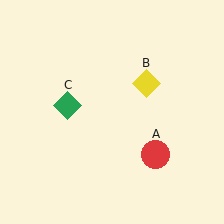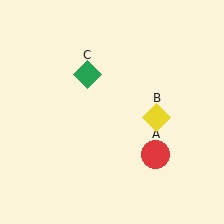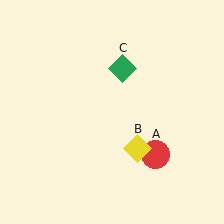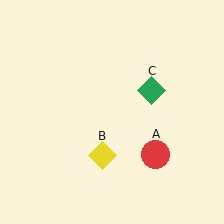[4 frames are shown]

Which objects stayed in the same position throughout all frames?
Red circle (object A) remained stationary.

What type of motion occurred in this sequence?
The yellow diamond (object B), green diamond (object C) rotated clockwise around the center of the scene.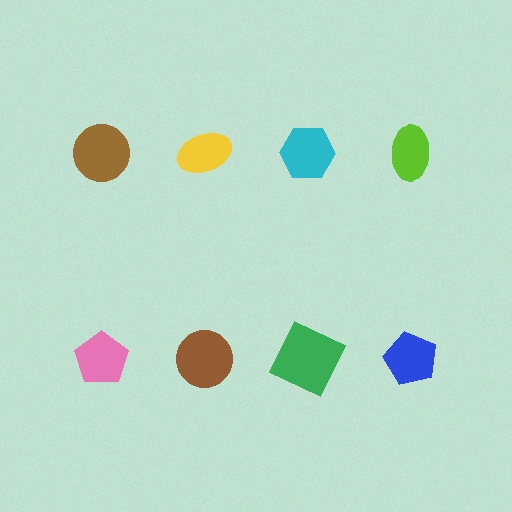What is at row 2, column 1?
A pink pentagon.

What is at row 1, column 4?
A lime ellipse.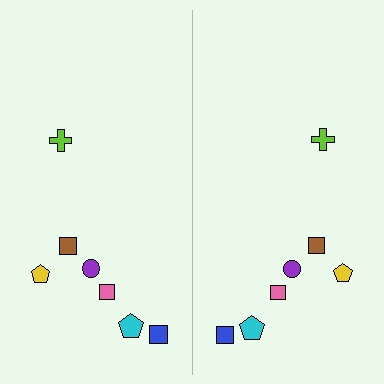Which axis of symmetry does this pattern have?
The pattern has a vertical axis of symmetry running through the center of the image.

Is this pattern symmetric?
Yes, this pattern has bilateral (reflection) symmetry.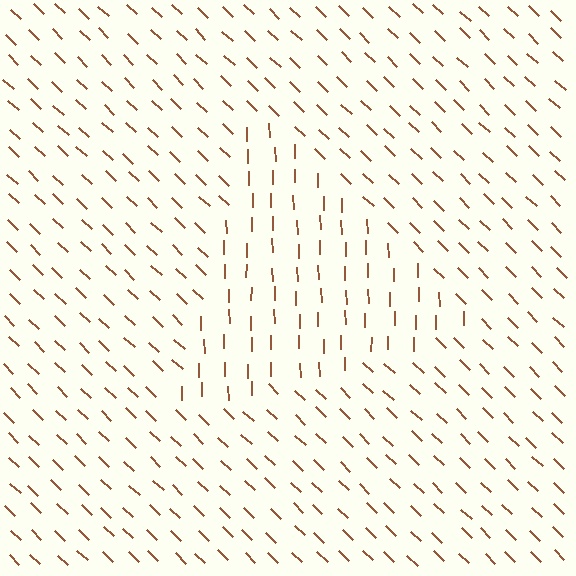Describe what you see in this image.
The image is filled with small brown line segments. A triangle region in the image has lines oriented differently from the surrounding lines, creating a visible texture boundary.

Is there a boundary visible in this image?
Yes, there is a texture boundary formed by a change in line orientation.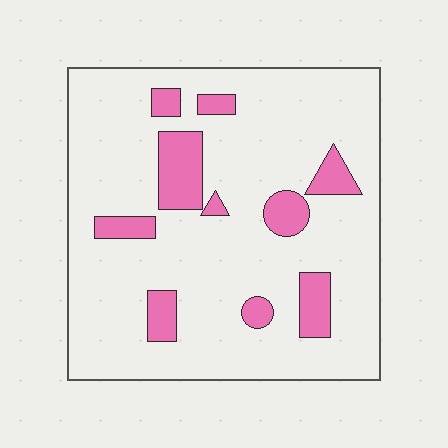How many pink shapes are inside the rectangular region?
10.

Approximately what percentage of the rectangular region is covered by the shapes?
Approximately 15%.